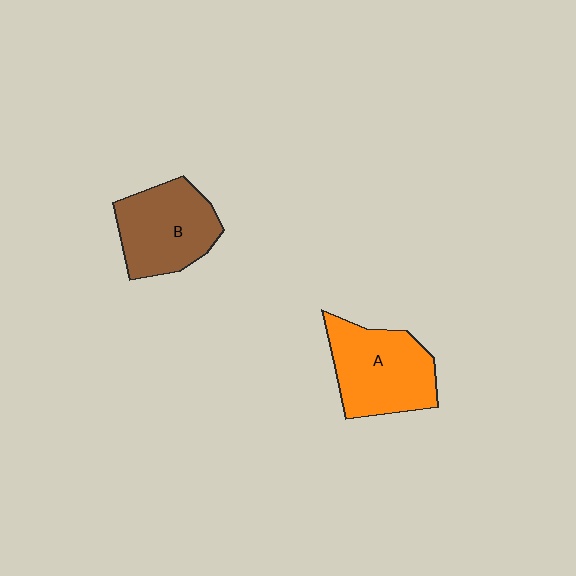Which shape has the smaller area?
Shape B (brown).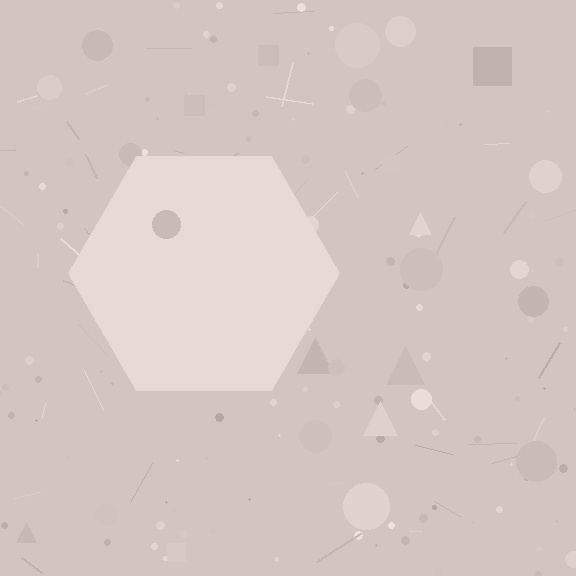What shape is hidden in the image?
A hexagon is hidden in the image.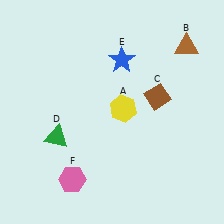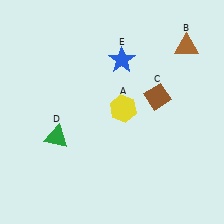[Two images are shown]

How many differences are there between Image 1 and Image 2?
There is 1 difference between the two images.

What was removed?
The pink hexagon (F) was removed in Image 2.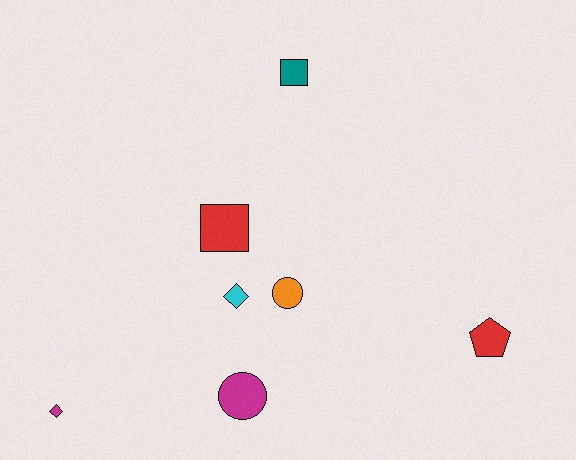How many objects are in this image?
There are 7 objects.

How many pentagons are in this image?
There is 1 pentagon.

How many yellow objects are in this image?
There are no yellow objects.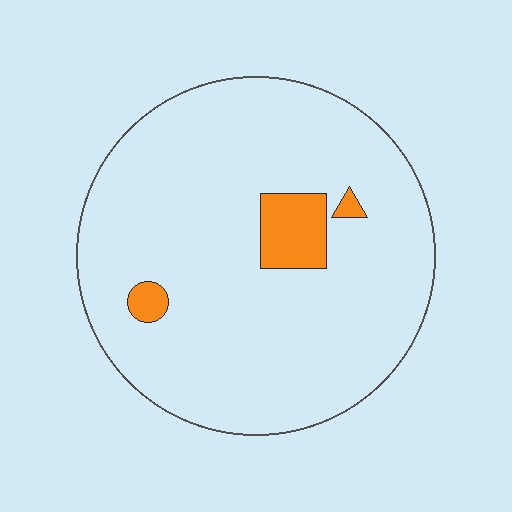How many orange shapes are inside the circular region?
3.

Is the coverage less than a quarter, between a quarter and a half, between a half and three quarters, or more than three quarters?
Less than a quarter.